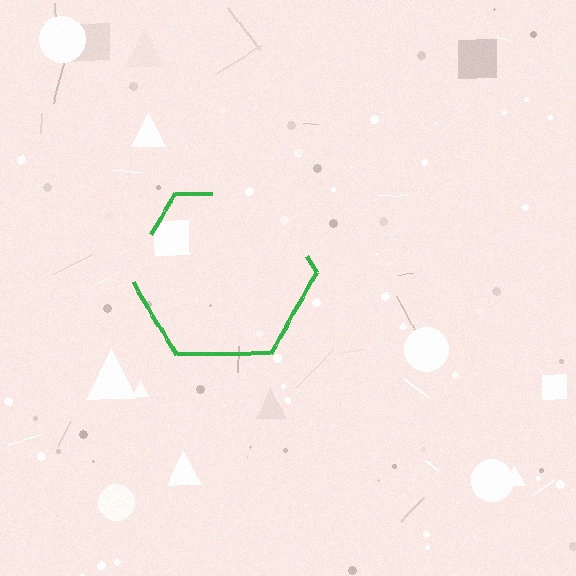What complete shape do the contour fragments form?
The contour fragments form a hexagon.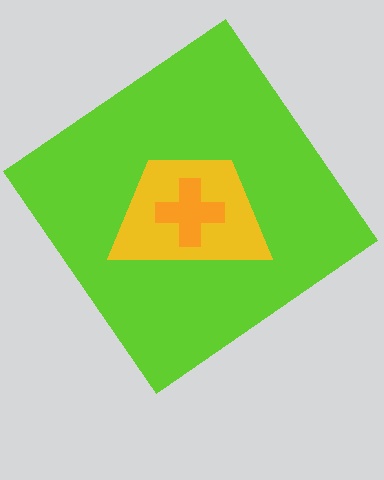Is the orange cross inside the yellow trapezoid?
Yes.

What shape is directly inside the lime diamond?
The yellow trapezoid.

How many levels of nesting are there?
3.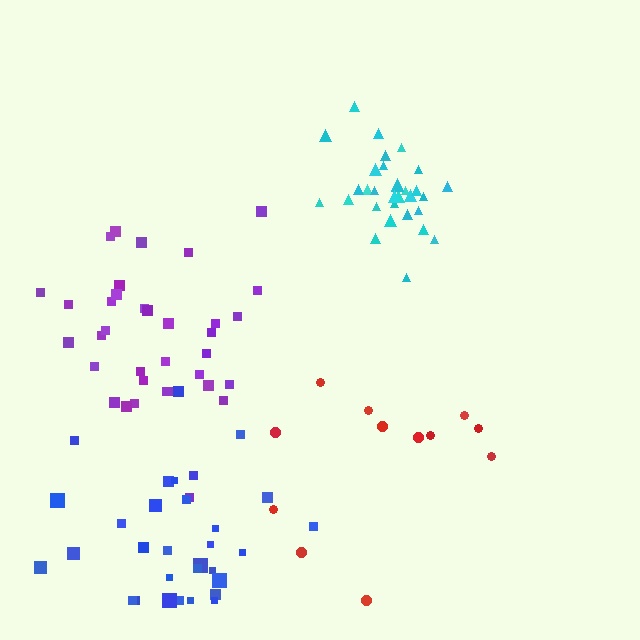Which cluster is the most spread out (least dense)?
Red.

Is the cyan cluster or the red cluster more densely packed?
Cyan.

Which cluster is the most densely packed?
Cyan.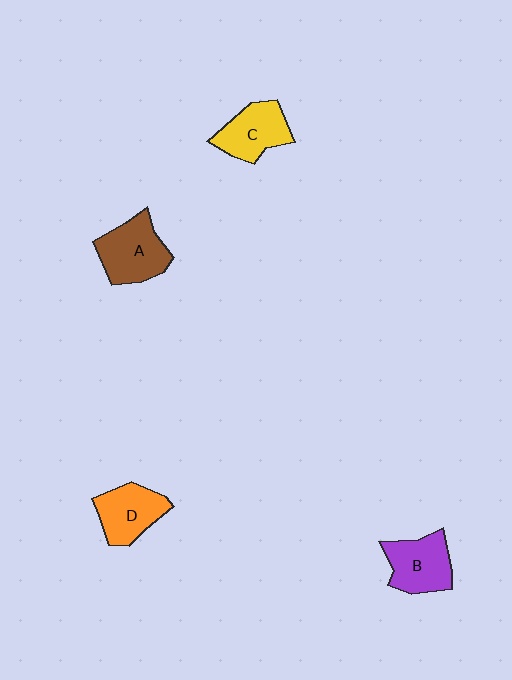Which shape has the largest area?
Shape A (brown).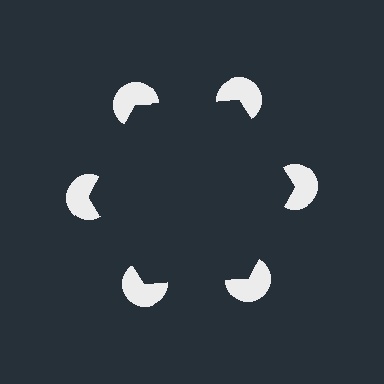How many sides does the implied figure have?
6 sides.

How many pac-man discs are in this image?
There are 6 — one at each vertex of the illusory hexagon.